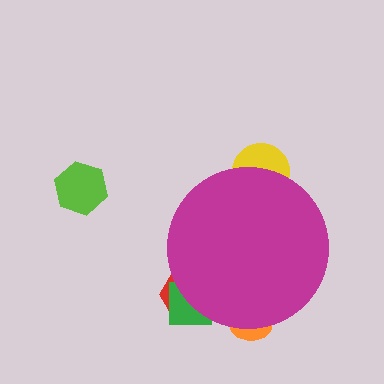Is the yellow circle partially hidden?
Yes, the yellow circle is partially hidden behind the magenta circle.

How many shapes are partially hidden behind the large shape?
4 shapes are partially hidden.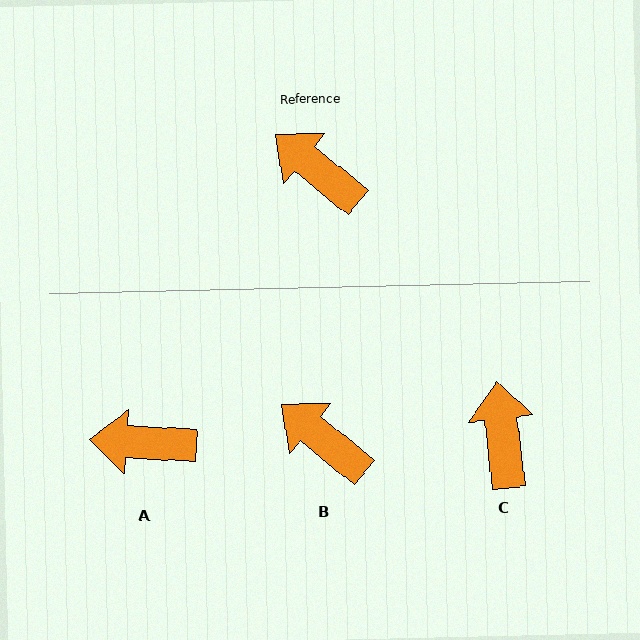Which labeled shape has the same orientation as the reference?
B.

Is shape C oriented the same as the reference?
No, it is off by about 44 degrees.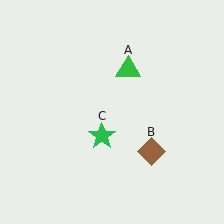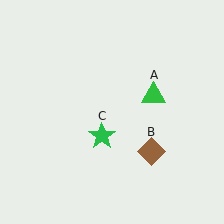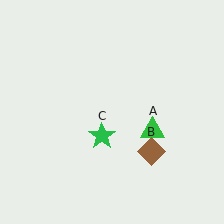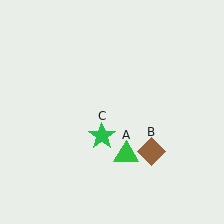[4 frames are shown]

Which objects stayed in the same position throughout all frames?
Brown diamond (object B) and green star (object C) remained stationary.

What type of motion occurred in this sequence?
The green triangle (object A) rotated clockwise around the center of the scene.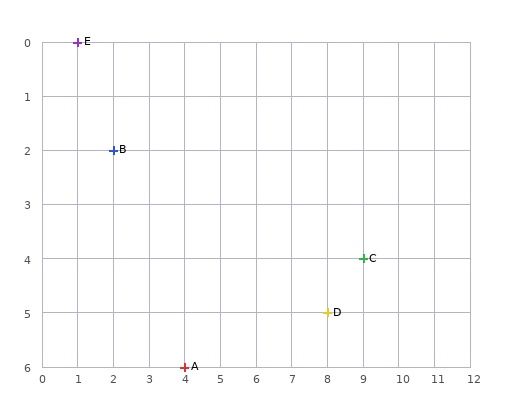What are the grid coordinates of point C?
Point C is at grid coordinates (9, 4).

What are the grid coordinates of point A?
Point A is at grid coordinates (4, 6).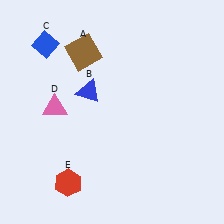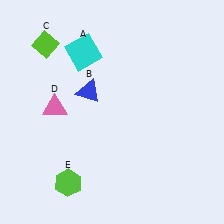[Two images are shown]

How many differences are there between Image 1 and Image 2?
There are 3 differences between the two images.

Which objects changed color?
A changed from brown to cyan. C changed from blue to lime. E changed from red to lime.